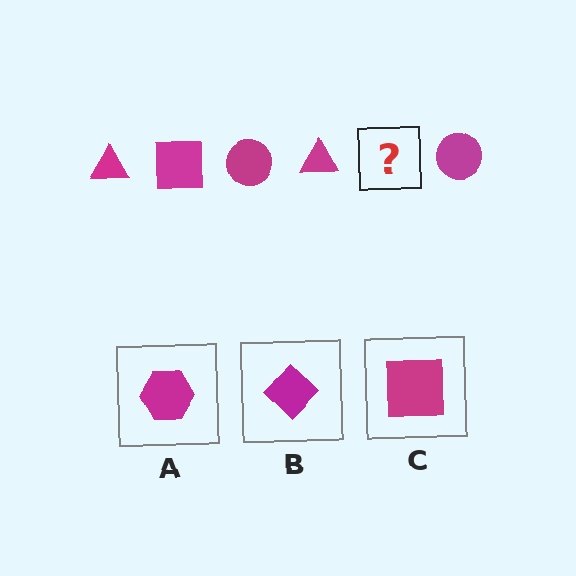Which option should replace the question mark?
Option C.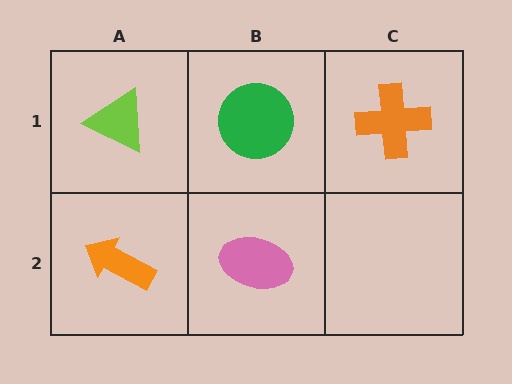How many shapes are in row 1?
3 shapes.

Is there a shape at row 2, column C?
No, that cell is empty.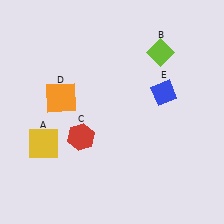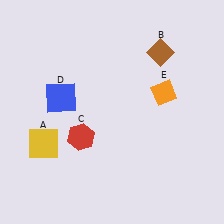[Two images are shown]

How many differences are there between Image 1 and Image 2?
There are 3 differences between the two images.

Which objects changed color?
B changed from lime to brown. D changed from orange to blue. E changed from blue to orange.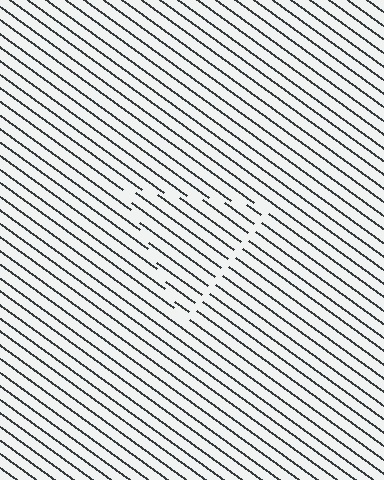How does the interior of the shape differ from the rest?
The interior of the shape contains the same grating, shifted by half a period — the contour is defined by the phase discontinuity where line-ends from the inner and outer gratings abut.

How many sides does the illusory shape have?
3 sides — the line-ends trace a triangle.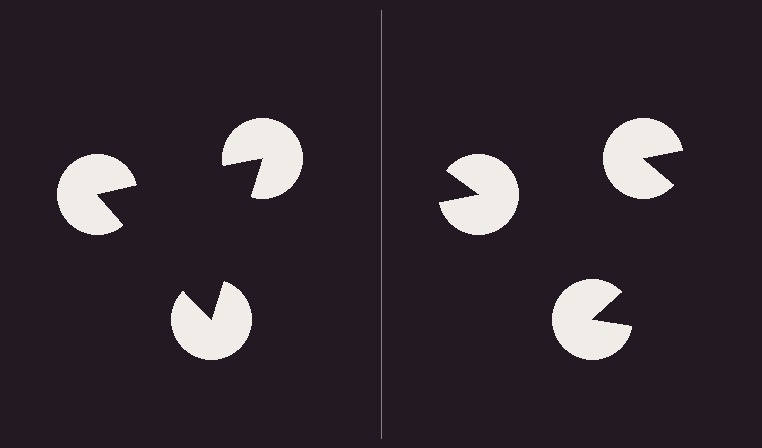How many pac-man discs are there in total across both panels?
6 — 3 on each side.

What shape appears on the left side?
An illusory triangle.